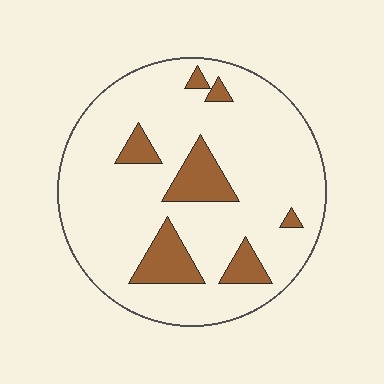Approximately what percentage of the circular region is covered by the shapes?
Approximately 15%.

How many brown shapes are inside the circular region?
7.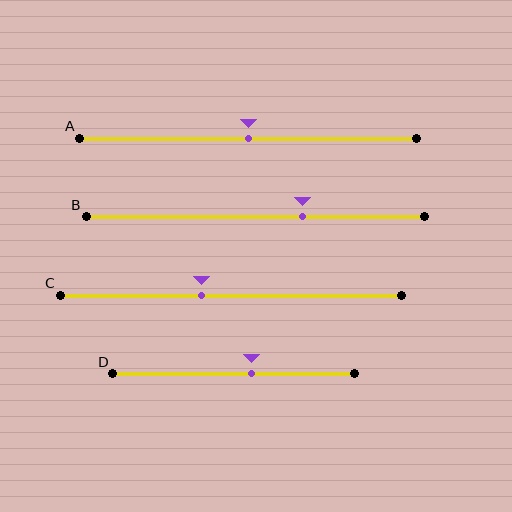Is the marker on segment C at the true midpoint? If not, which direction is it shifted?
No, the marker on segment C is shifted to the left by about 9% of the segment length.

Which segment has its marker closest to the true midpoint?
Segment A has its marker closest to the true midpoint.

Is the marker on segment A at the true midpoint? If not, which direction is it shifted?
Yes, the marker on segment A is at the true midpoint.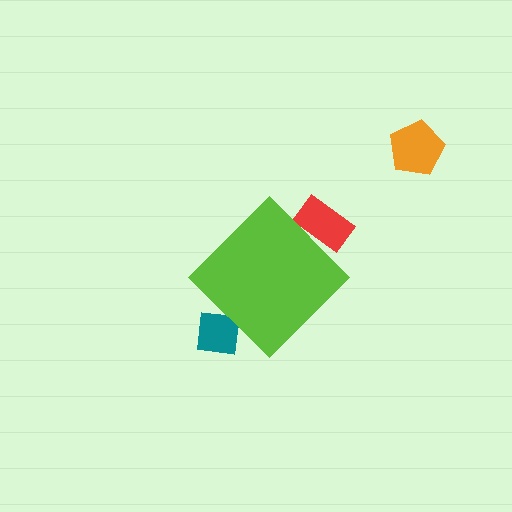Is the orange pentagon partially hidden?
No, the orange pentagon is fully visible.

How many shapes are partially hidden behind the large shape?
2 shapes are partially hidden.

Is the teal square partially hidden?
Yes, the teal square is partially hidden behind the lime diamond.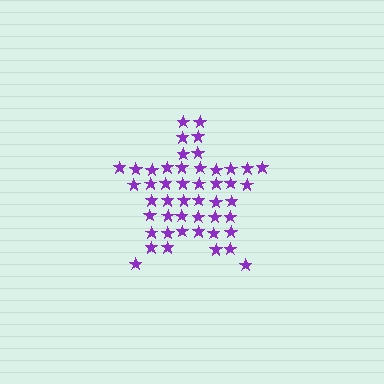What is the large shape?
The large shape is a star.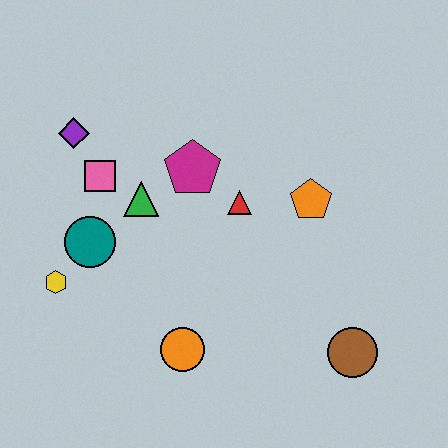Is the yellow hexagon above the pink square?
No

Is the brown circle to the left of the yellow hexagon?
No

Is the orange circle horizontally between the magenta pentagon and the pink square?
Yes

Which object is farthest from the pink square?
The brown circle is farthest from the pink square.